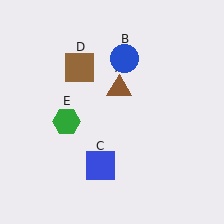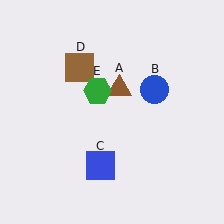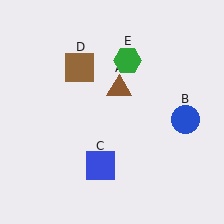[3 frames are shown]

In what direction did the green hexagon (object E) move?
The green hexagon (object E) moved up and to the right.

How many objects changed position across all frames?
2 objects changed position: blue circle (object B), green hexagon (object E).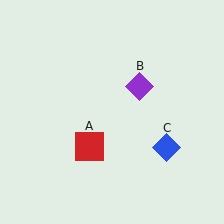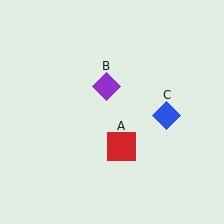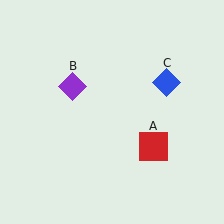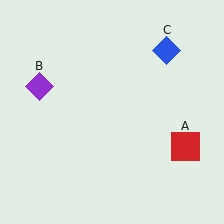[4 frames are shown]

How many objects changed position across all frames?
3 objects changed position: red square (object A), purple diamond (object B), blue diamond (object C).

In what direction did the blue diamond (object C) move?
The blue diamond (object C) moved up.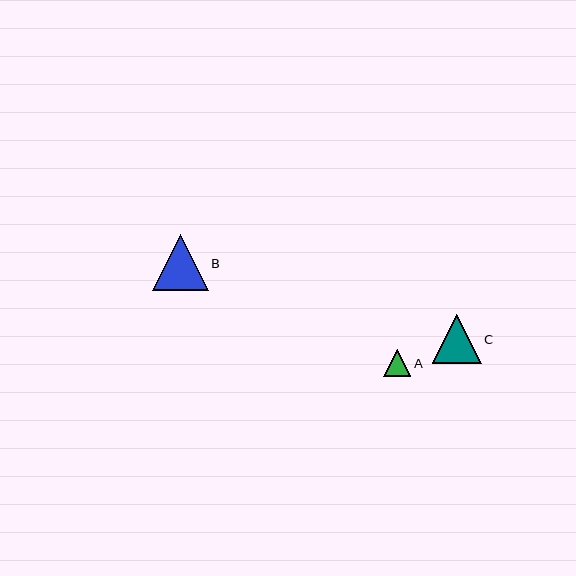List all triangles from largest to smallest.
From largest to smallest: B, C, A.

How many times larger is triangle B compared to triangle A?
Triangle B is approximately 2.0 times the size of triangle A.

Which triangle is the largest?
Triangle B is the largest with a size of approximately 56 pixels.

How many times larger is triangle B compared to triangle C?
Triangle B is approximately 1.1 times the size of triangle C.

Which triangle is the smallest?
Triangle A is the smallest with a size of approximately 27 pixels.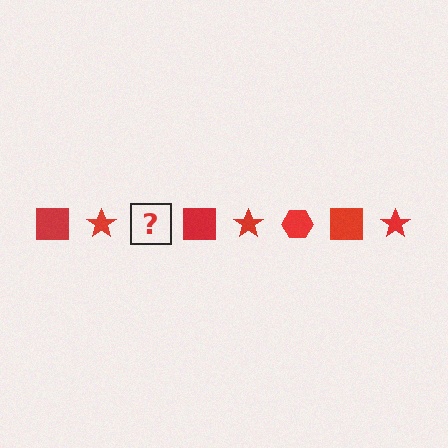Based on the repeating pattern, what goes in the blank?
The blank should be a red hexagon.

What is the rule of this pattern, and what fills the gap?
The rule is that the pattern cycles through square, star, hexagon shapes in red. The gap should be filled with a red hexagon.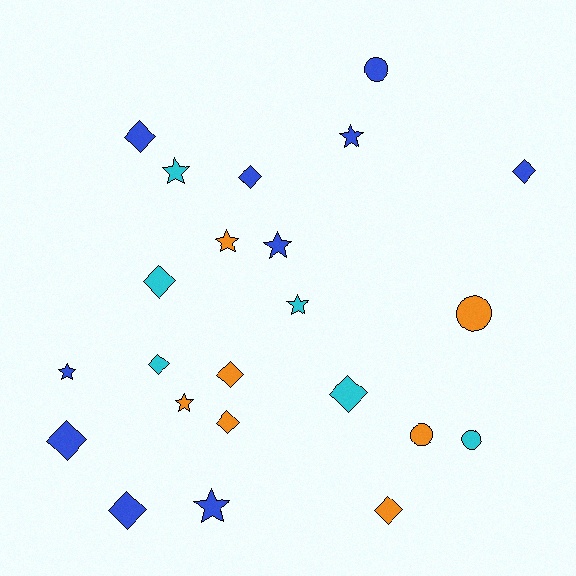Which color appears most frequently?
Blue, with 10 objects.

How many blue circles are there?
There is 1 blue circle.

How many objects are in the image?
There are 23 objects.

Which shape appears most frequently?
Diamond, with 11 objects.